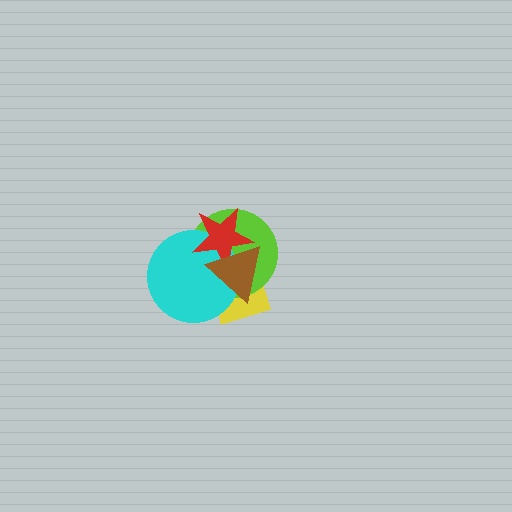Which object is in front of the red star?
The brown triangle is in front of the red star.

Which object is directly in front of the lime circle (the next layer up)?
The cyan circle is directly in front of the lime circle.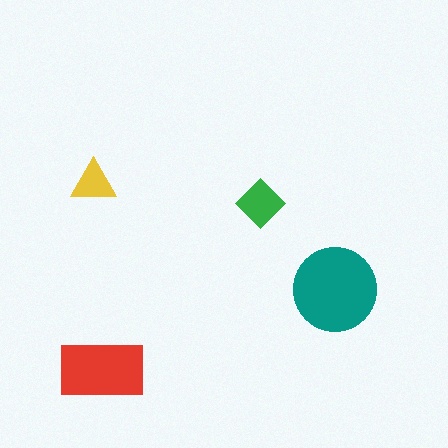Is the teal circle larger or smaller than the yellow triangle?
Larger.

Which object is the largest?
The teal circle.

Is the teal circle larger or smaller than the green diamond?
Larger.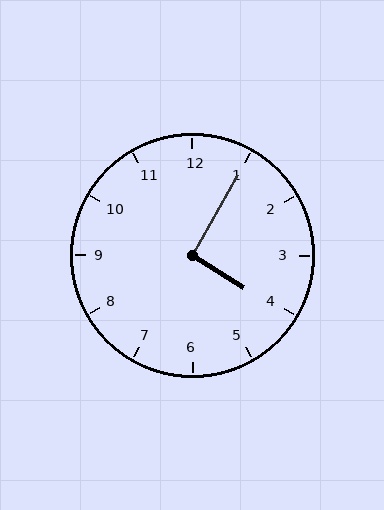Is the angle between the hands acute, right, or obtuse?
It is right.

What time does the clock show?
4:05.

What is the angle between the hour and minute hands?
Approximately 92 degrees.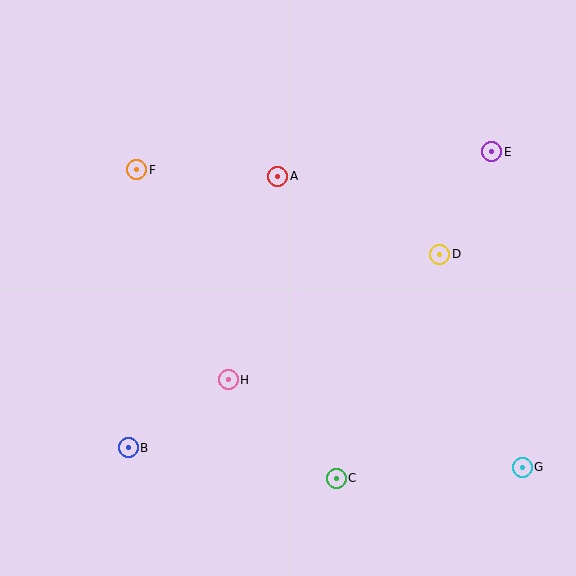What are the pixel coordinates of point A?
Point A is at (278, 176).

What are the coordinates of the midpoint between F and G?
The midpoint between F and G is at (329, 318).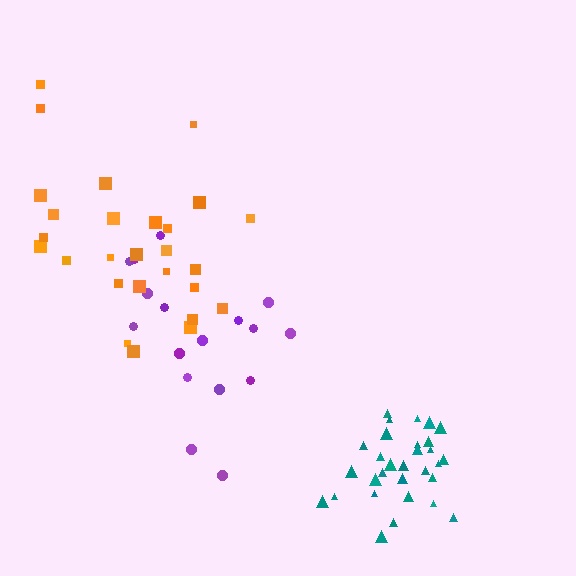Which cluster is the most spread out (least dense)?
Purple.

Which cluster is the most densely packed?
Teal.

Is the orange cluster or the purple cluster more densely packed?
Orange.